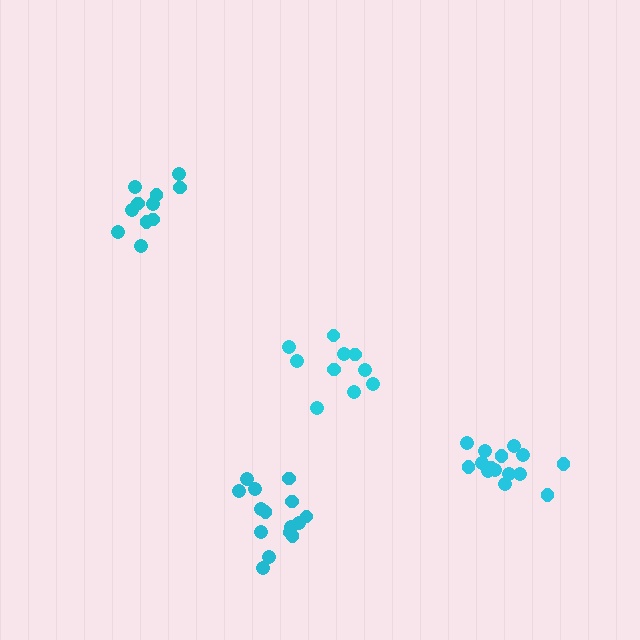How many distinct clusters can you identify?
There are 4 distinct clusters.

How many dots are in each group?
Group 1: 11 dots, Group 2: 10 dots, Group 3: 15 dots, Group 4: 15 dots (51 total).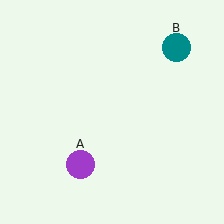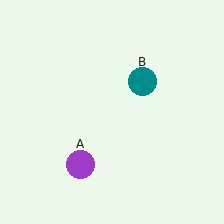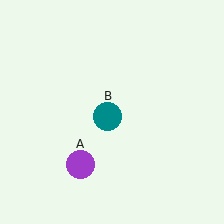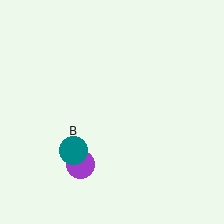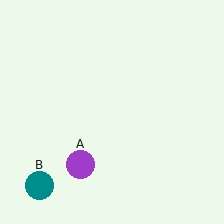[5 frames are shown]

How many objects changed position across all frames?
1 object changed position: teal circle (object B).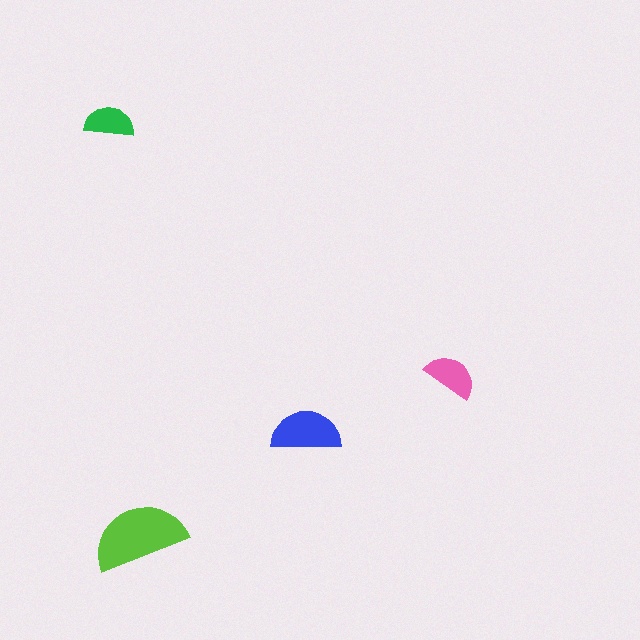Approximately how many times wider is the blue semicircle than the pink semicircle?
About 1.5 times wider.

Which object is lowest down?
The lime semicircle is bottommost.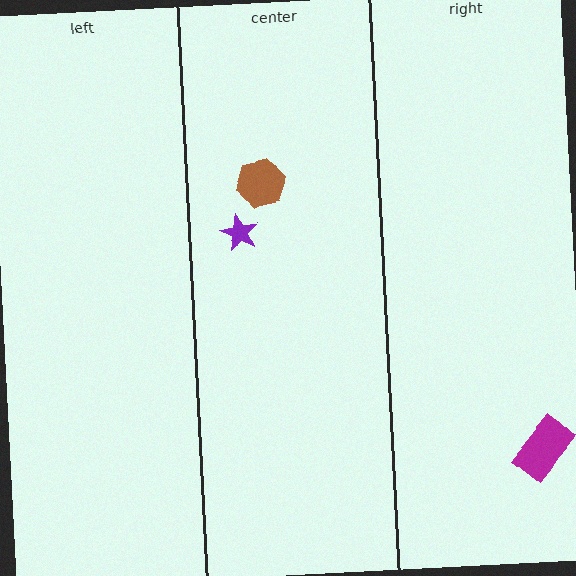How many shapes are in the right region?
1.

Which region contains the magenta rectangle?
The right region.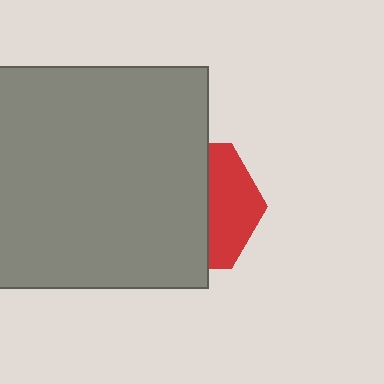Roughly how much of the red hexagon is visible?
A small part of it is visible (roughly 37%).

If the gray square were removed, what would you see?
You would see the complete red hexagon.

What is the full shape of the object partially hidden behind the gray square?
The partially hidden object is a red hexagon.